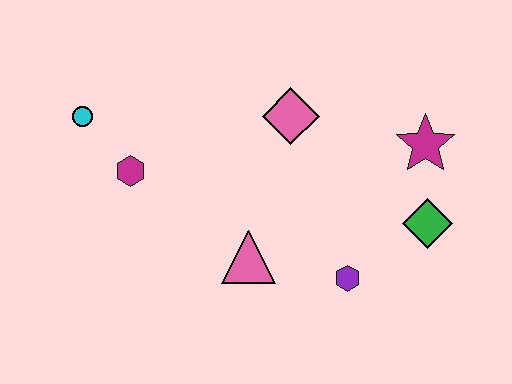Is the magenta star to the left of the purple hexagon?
No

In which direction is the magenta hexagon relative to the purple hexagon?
The magenta hexagon is to the left of the purple hexagon.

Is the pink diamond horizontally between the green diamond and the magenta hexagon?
Yes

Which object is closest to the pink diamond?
The magenta star is closest to the pink diamond.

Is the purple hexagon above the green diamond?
No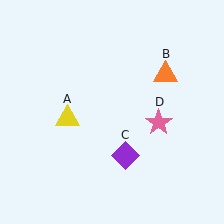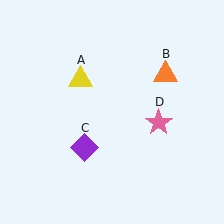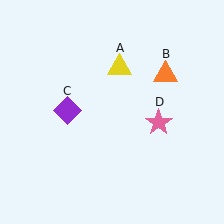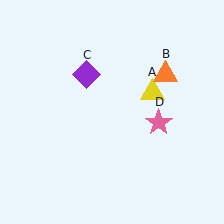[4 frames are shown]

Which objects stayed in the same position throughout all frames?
Orange triangle (object B) and pink star (object D) remained stationary.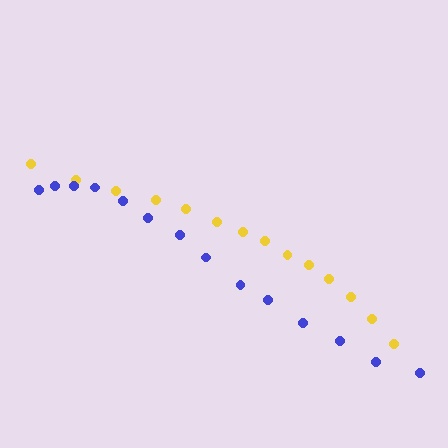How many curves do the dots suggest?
There are 2 distinct paths.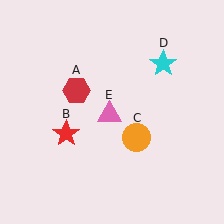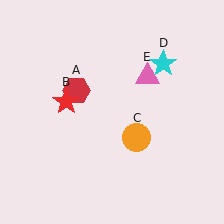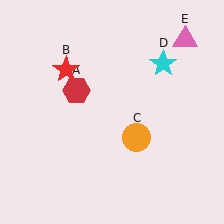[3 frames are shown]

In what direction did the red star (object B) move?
The red star (object B) moved up.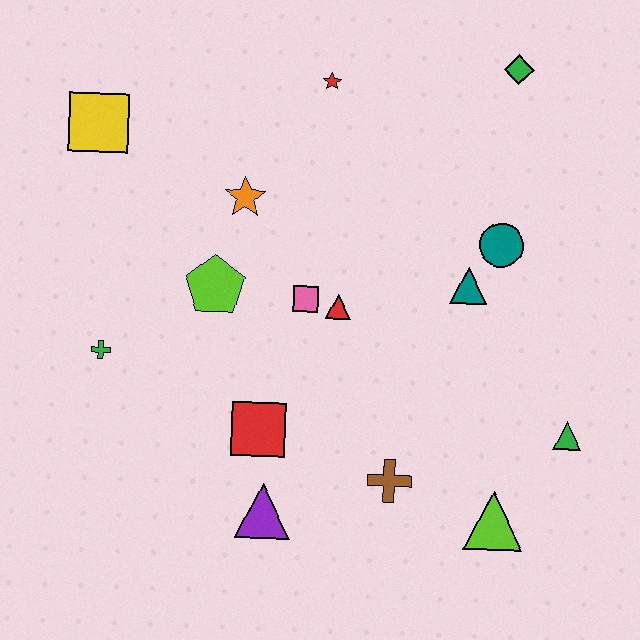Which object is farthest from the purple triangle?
The green diamond is farthest from the purple triangle.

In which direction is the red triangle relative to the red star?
The red triangle is below the red star.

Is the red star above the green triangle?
Yes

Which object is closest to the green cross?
The lime pentagon is closest to the green cross.